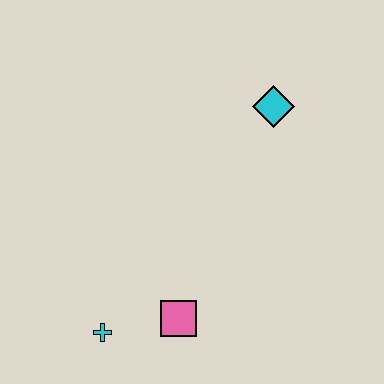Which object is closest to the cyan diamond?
The pink square is closest to the cyan diamond.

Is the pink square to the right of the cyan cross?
Yes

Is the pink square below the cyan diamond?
Yes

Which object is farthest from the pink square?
The cyan diamond is farthest from the pink square.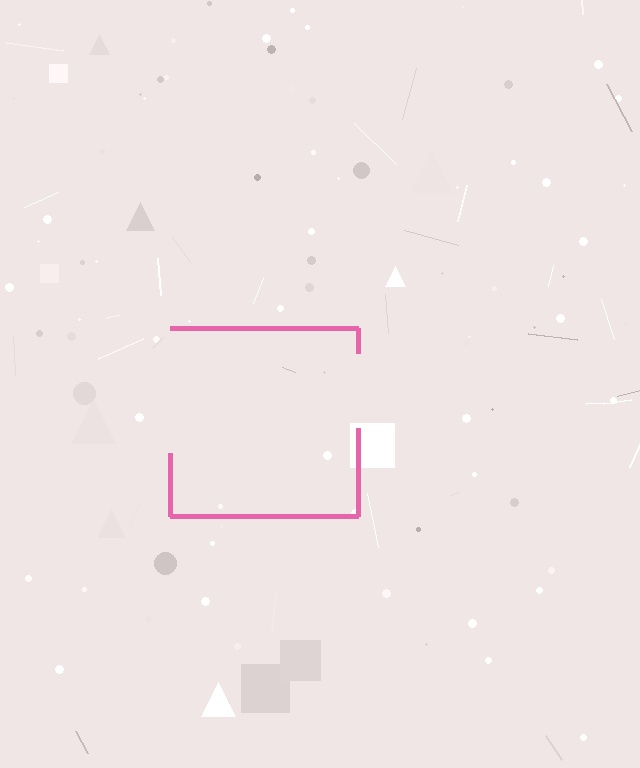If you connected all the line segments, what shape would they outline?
They would outline a square.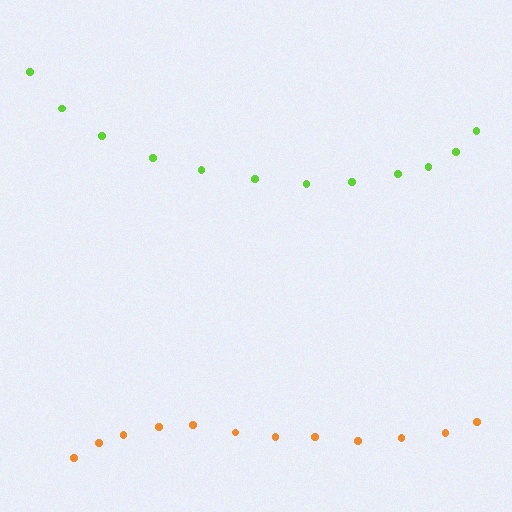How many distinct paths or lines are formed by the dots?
There are 2 distinct paths.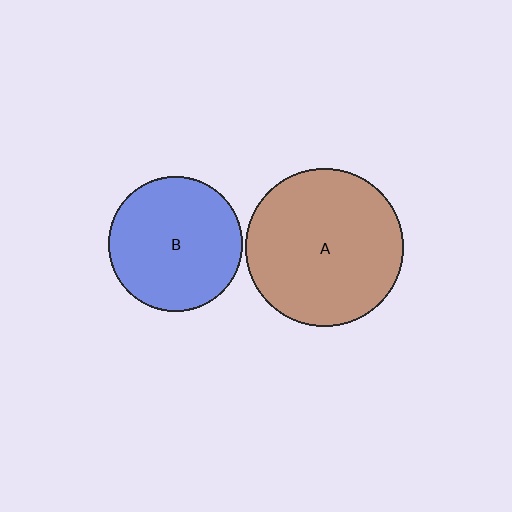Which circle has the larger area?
Circle A (brown).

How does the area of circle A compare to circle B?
Approximately 1.4 times.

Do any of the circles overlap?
No, none of the circles overlap.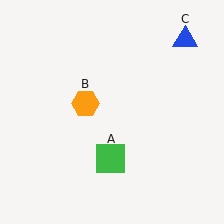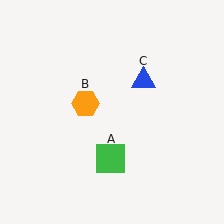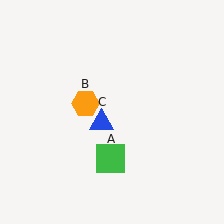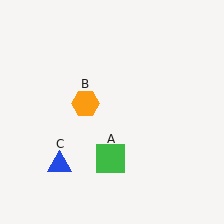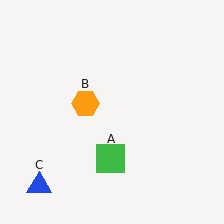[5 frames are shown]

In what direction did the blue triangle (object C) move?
The blue triangle (object C) moved down and to the left.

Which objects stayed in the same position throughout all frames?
Green square (object A) and orange hexagon (object B) remained stationary.